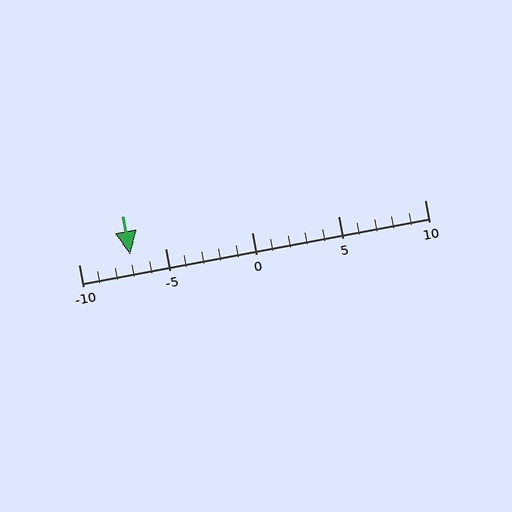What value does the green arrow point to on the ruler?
The green arrow points to approximately -7.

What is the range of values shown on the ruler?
The ruler shows values from -10 to 10.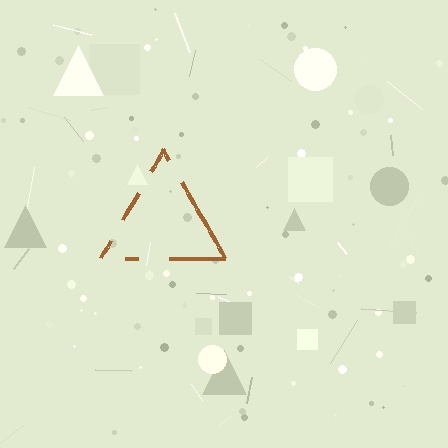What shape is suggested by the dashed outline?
The dashed outline suggests a triangle.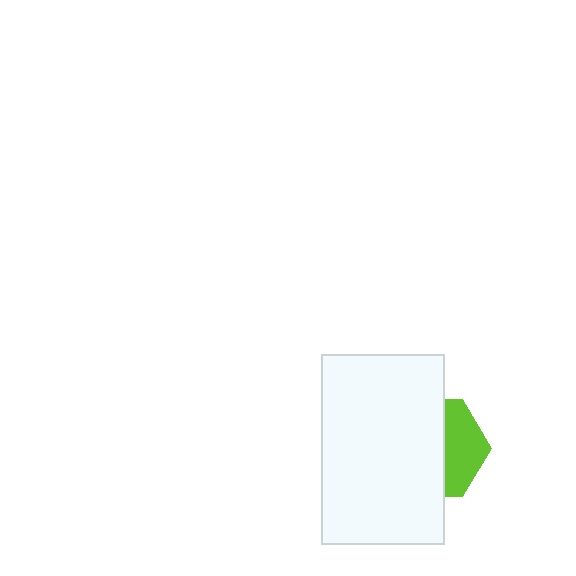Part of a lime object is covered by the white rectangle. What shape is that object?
It is a hexagon.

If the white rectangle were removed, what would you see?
You would see the complete lime hexagon.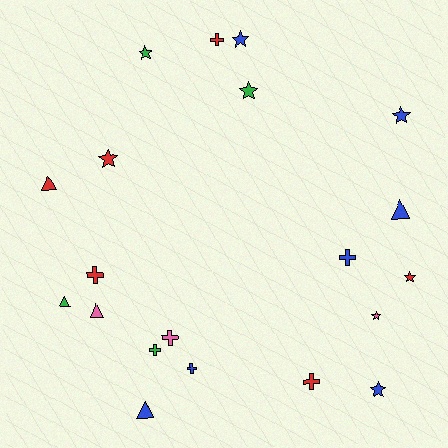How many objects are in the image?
There are 20 objects.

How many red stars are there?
There are 2 red stars.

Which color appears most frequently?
Blue, with 7 objects.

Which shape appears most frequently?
Star, with 8 objects.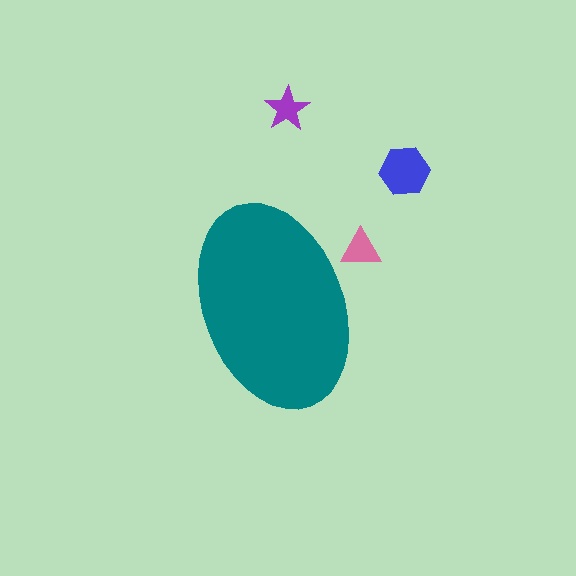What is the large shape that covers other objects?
A teal ellipse.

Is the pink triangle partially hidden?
Yes, the pink triangle is partially hidden behind the teal ellipse.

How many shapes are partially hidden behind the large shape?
1 shape is partially hidden.